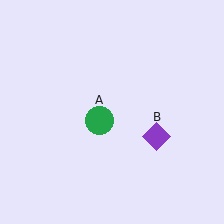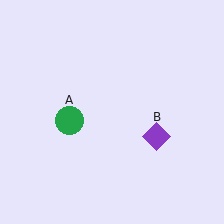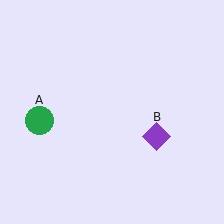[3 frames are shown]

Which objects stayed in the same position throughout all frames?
Purple diamond (object B) remained stationary.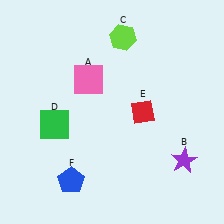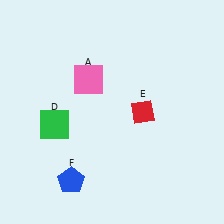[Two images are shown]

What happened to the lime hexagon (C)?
The lime hexagon (C) was removed in Image 2. It was in the top-right area of Image 1.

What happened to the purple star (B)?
The purple star (B) was removed in Image 2. It was in the bottom-right area of Image 1.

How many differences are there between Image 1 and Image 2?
There are 2 differences between the two images.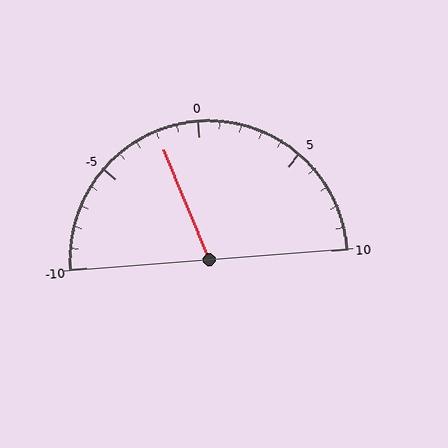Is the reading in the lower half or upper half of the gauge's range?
The reading is in the lower half of the range (-10 to 10).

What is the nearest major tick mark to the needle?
The nearest major tick mark is 0.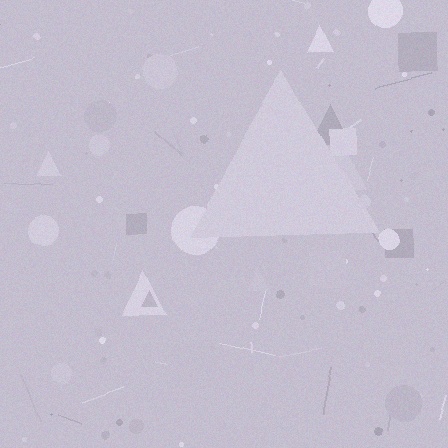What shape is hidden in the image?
A triangle is hidden in the image.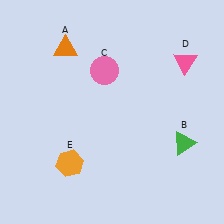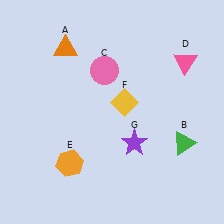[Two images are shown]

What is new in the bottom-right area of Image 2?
A purple star (G) was added in the bottom-right area of Image 2.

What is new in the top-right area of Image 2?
A yellow diamond (F) was added in the top-right area of Image 2.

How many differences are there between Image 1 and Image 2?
There are 2 differences between the two images.